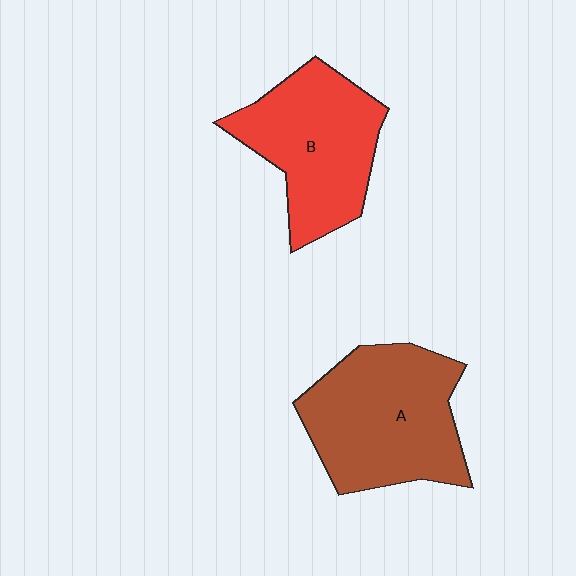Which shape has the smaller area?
Shape B (red).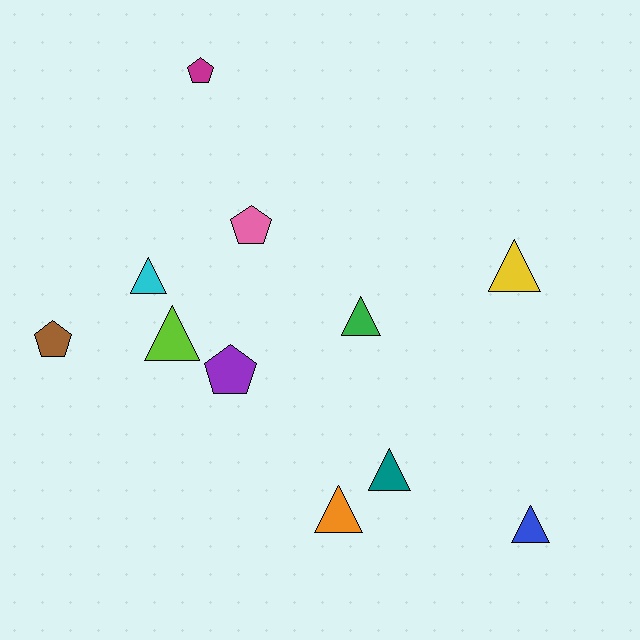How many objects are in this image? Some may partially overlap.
There are 11 objects.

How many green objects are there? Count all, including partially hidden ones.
There is 1 green object.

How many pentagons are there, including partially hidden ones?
There are 4 pentagons.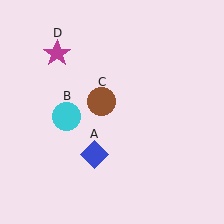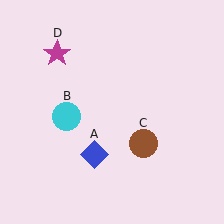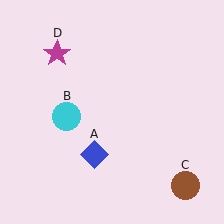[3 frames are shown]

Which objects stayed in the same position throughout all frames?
Blue diamond (object A) and cyan circle (object B) and magenta star (object D) remained stationary.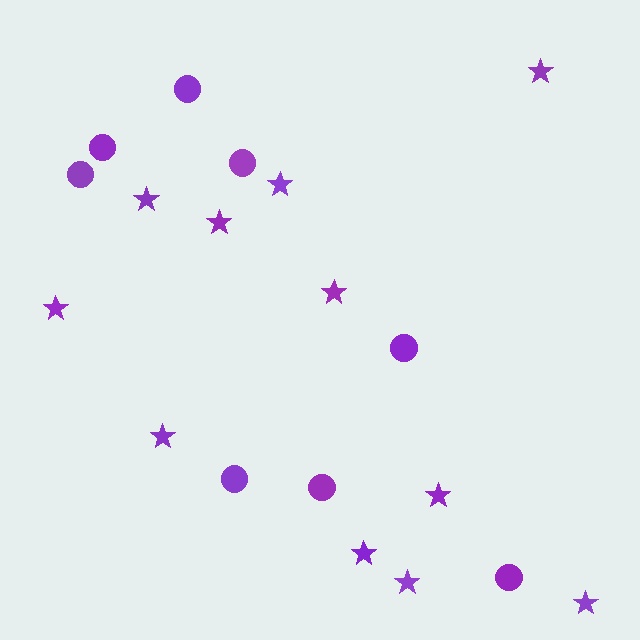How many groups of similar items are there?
There are 2 groups: one group of stars (11) and one group of circles (8).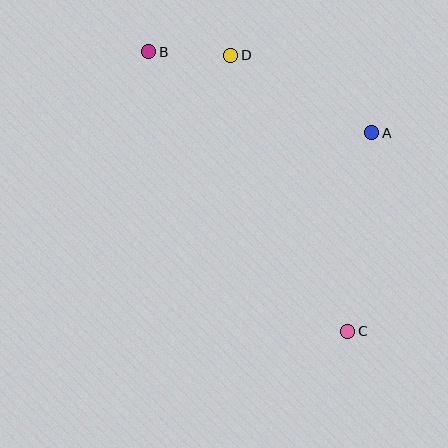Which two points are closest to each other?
Points B and D are closest to each other.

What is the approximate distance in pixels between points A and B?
The distance between A and B is approximately 237 pixels.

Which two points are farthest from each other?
Points B and C are farthest from each other.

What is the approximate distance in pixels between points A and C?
The distance between A and C is approximately 200 pixels.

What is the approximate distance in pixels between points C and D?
The distance between C and D is approximately 300 pixels.